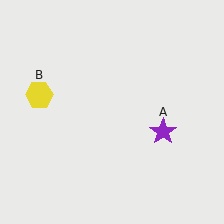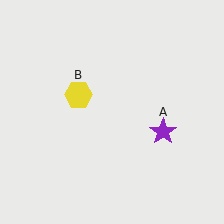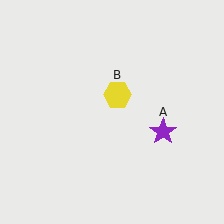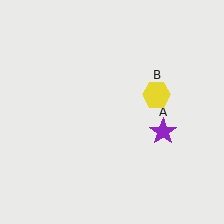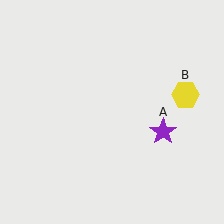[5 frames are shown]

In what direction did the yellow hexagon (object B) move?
The yellow hexagon (object B) moved right.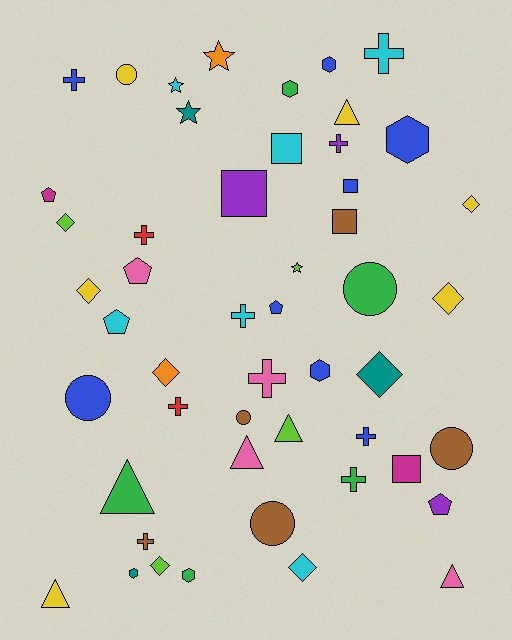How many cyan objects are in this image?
There are 6 cyan objects.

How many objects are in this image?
There are 50 objects.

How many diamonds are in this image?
There are 8 diamonds.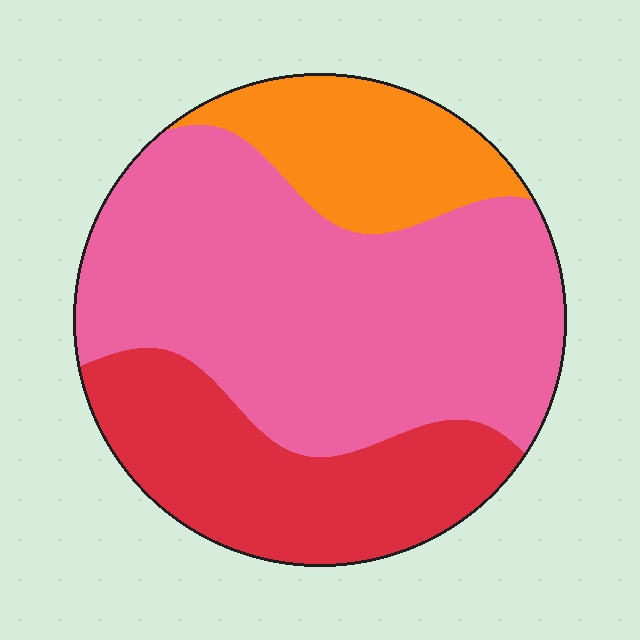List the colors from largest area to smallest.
From largest to smallest: pink, red, orange.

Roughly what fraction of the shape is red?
Red covers roughly 25% of the shape.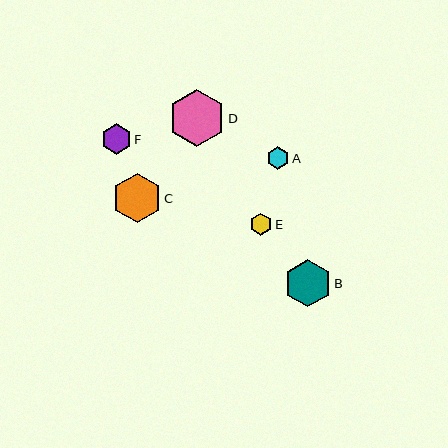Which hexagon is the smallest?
Hexagon E is the smallest with a size of approximately 22 pixels.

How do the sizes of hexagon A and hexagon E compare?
Hexagon A and hexagon E are approximately the same size.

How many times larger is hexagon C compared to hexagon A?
Hexagon C is approximately 2.2 times the size of hexagon A.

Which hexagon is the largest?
Hexagon D is the largest with a size of approximately 57 pixels.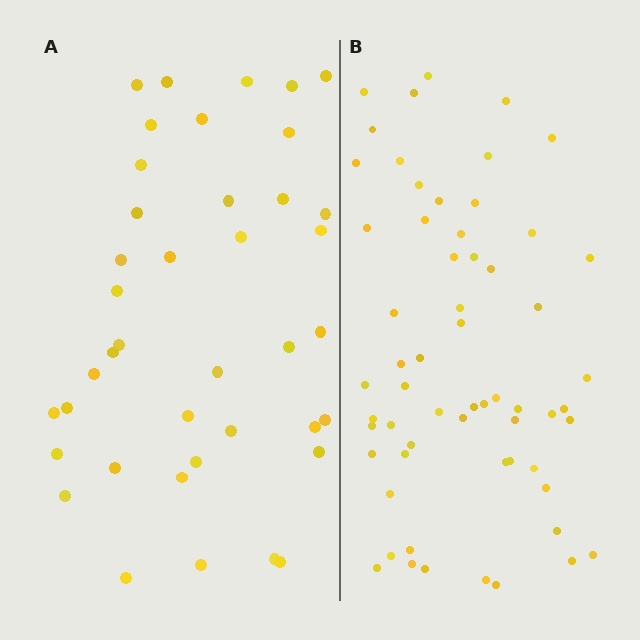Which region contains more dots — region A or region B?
Region B (the right region) has more dots.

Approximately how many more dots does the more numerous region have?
Region B has approximately 20 more dots than region A.